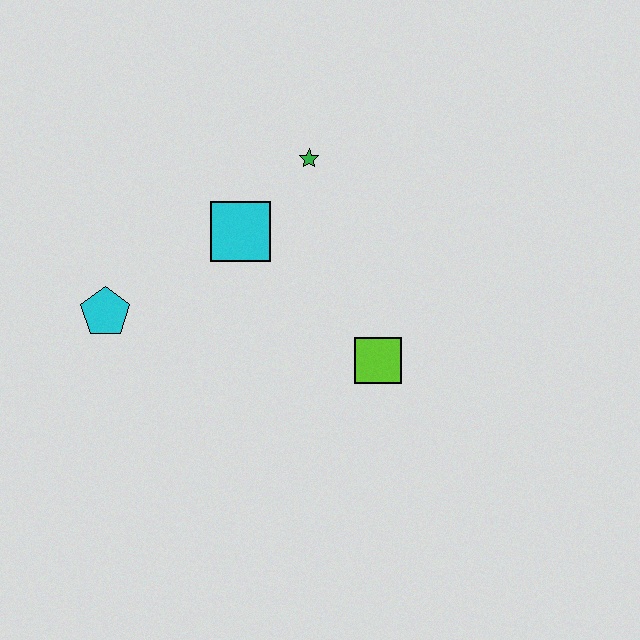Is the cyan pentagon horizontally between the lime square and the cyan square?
No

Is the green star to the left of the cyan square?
No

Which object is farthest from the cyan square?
The lime square is farthest from the cyan square.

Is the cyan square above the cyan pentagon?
Yes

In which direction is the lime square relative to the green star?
The lime square is below the green star.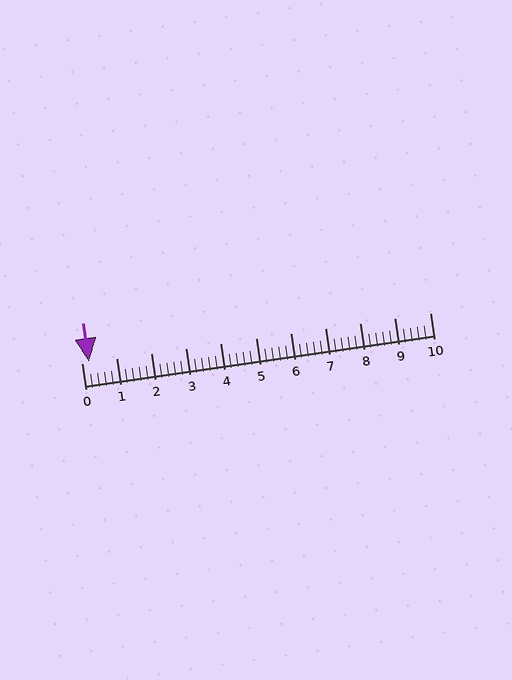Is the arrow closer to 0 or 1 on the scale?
The arrow is closer to 0.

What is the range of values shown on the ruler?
The ruler shows values from 0 to 10.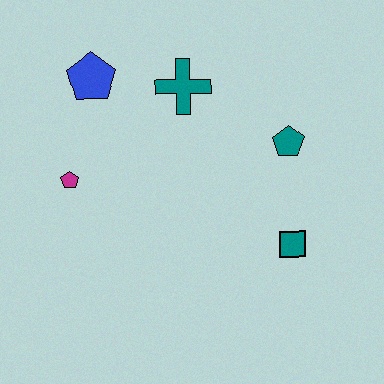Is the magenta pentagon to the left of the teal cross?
Yes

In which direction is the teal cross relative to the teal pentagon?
The teal cross is to the left of the teal pentagon.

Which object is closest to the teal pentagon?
The teal square is closest to the teal pentagon.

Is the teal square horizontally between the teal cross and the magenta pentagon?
No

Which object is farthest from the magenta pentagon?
The teal square is farthest from the magenta pentagon.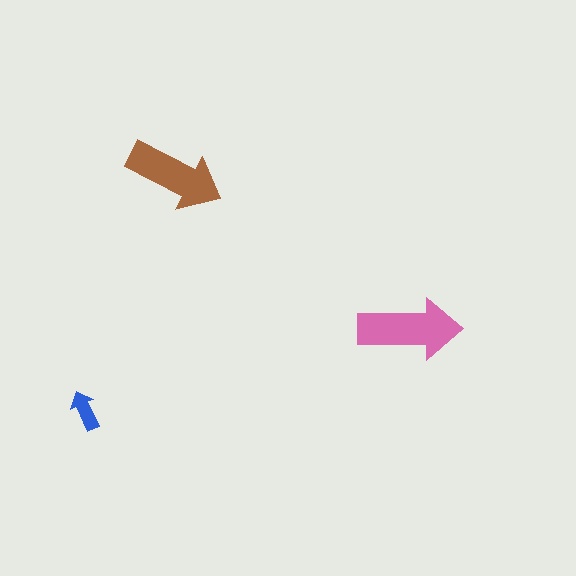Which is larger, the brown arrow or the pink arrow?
The pink one.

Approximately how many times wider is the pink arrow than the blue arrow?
About 2.5 times wider.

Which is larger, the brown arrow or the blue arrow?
The brown one.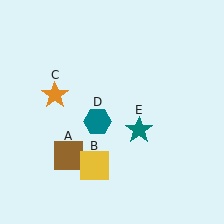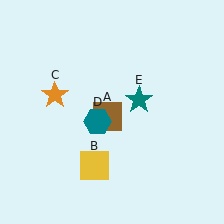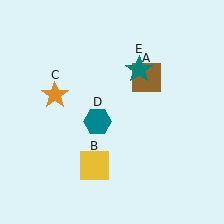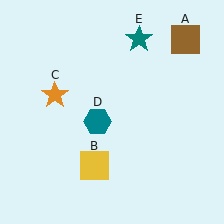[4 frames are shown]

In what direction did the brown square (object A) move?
The brown square (object A) moved up and to the right.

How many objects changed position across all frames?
2 objects changed position: brown square (object A), teal star (object E).